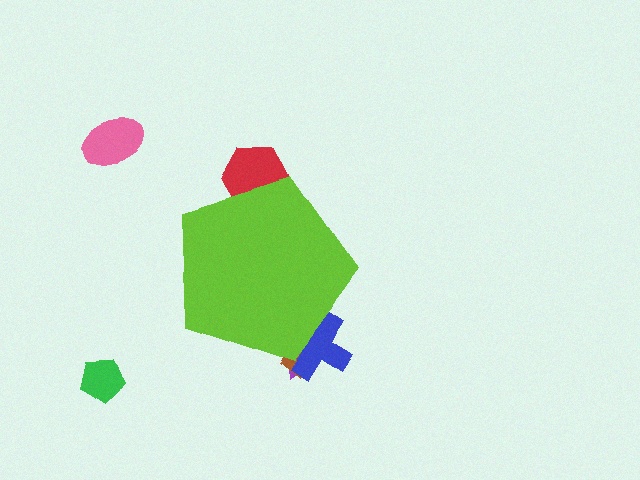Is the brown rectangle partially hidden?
Yes, the brown rectangle is partially hidden behind the lime pentagon.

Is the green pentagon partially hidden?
No, the green pentagon is fully visible.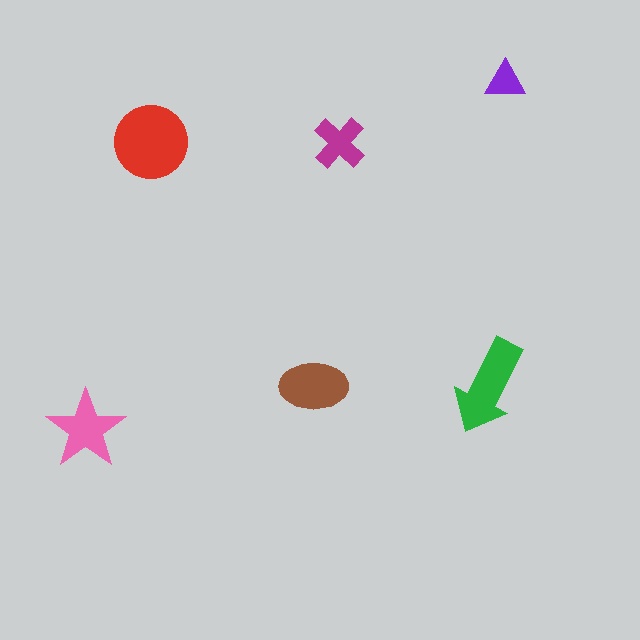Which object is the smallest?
The purple triangle.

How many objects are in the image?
There are 6 objects in the image.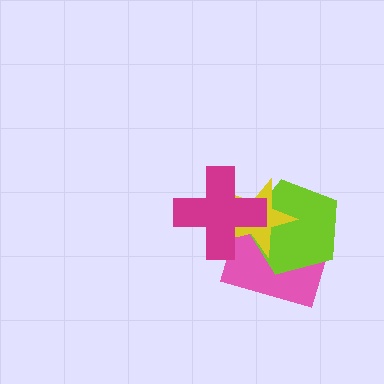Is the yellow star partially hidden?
Yes, it is partially covered by another shape.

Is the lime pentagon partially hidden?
Yes, it is partially covered by another shape.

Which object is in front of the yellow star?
The magenta cross is in front of the yellow star.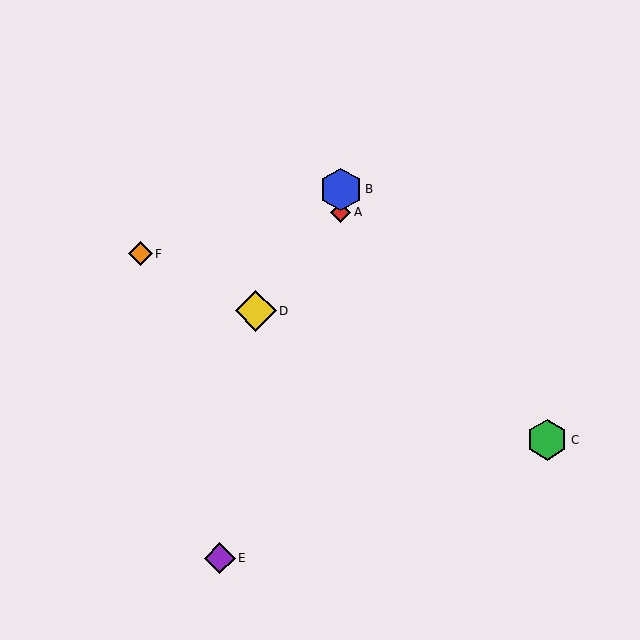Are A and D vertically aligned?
No, A is at x≈341 and D is at x≈256.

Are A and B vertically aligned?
Yes, both are at x≈341.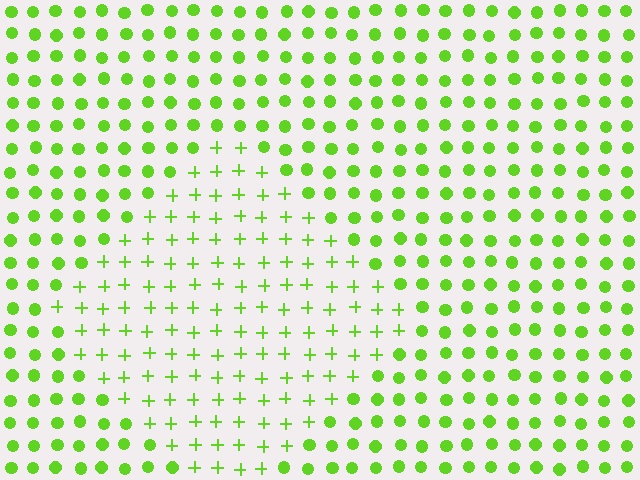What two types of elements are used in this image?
The image uses plus signs inside the diamond region and circles outside it.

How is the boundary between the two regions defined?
The boundary is defined by a change in element shape: plus signs inside vs. circles outside. All elements share the same color and spacing.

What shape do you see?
I see a diamond.